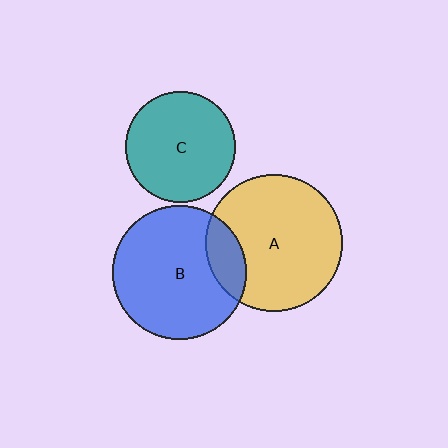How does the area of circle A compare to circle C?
Approximately 1.5 times.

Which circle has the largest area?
Circle A (yellow).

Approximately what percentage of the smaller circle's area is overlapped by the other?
Approximately 15%.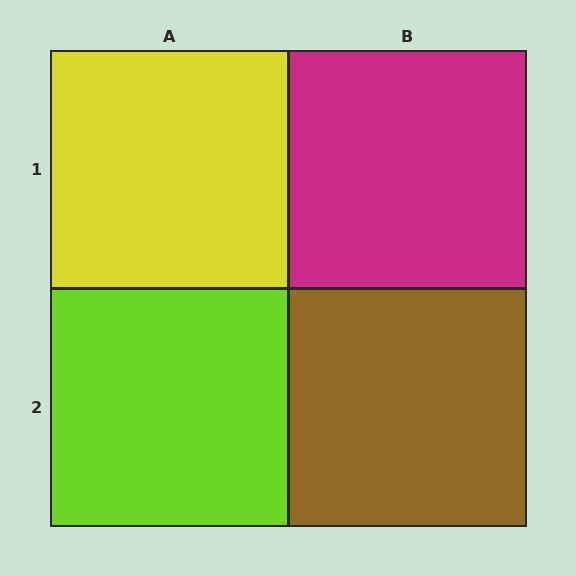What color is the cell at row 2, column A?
Lime.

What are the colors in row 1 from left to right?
Yellow, magenta.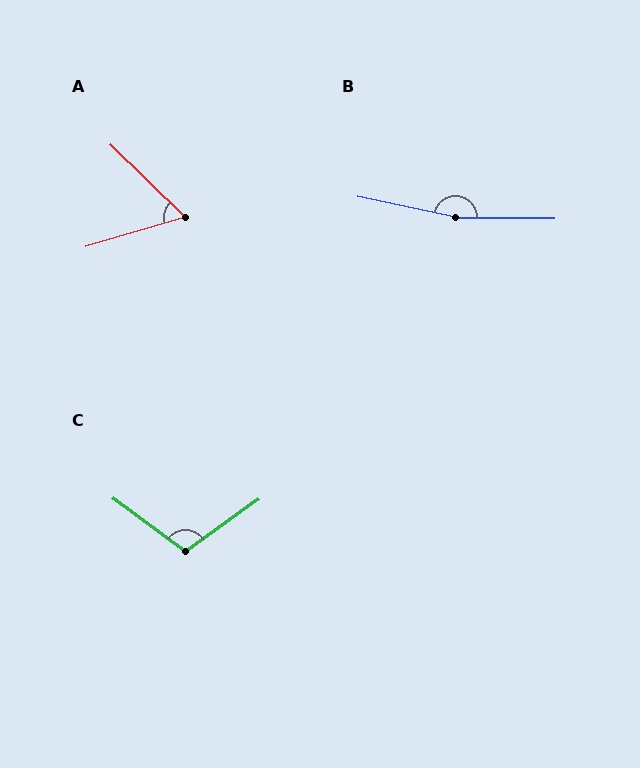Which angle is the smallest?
A, at approximately 60 degrees.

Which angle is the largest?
B, at approximately 168 degrees.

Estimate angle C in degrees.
Approximately 108 degrees.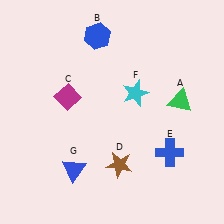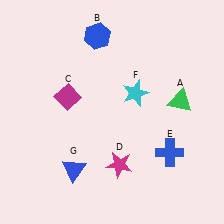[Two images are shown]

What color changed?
The star (D) changed from brown in Image 1 to magenta in Image 2.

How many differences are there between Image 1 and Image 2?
There is 1 difference between the two images.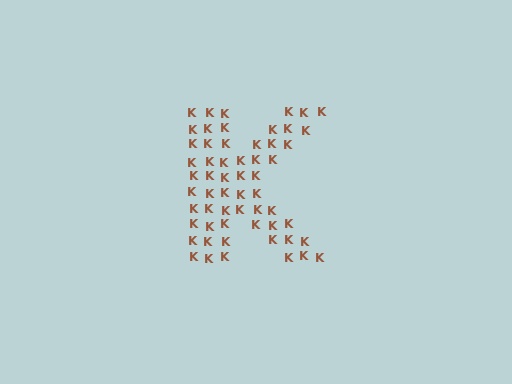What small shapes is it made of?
It is made of small letter K's.